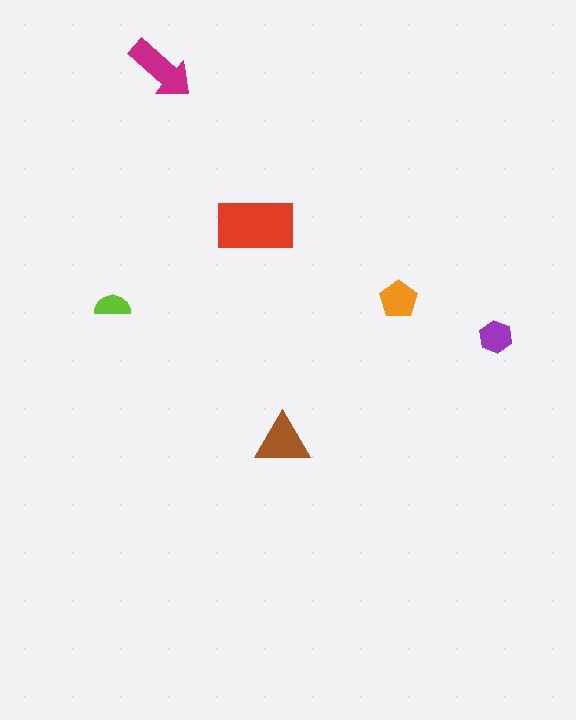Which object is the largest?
The red rectangle.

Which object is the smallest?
The lime semicircle.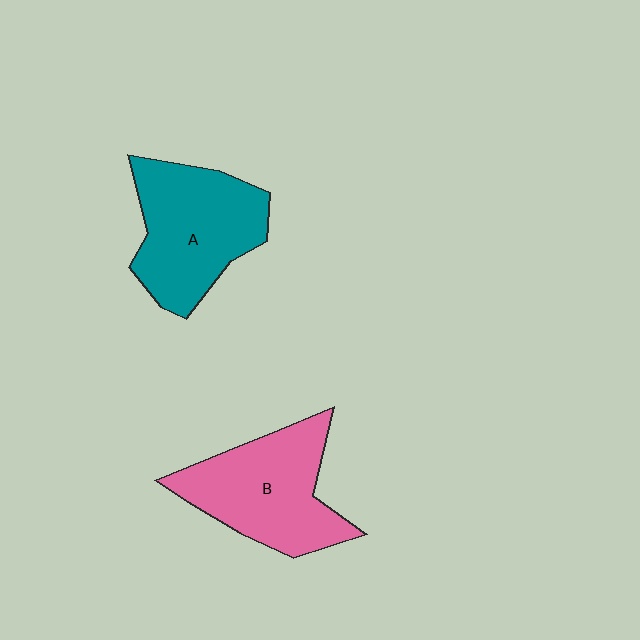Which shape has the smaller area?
Shape B (pink).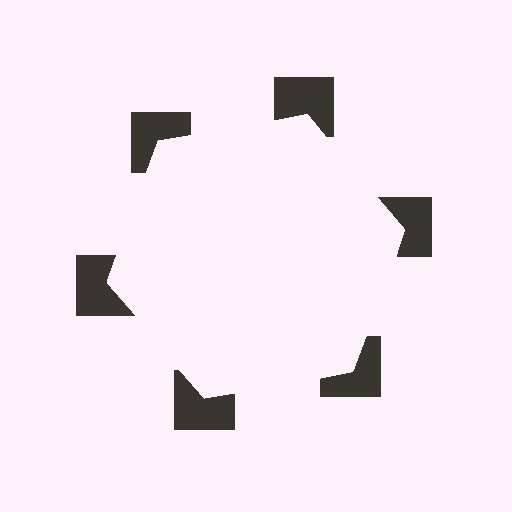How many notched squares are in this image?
There are 6 — one at each vertex of the illusory hexagon.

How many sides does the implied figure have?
6 sides.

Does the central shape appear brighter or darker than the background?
It typically appears slightly brighter than the background, even though no actual brightness change is drawn.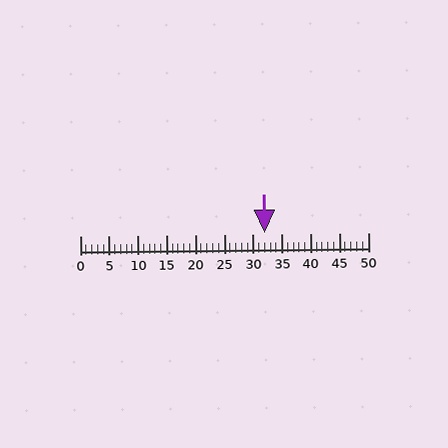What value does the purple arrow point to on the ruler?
The purple arrow points to approximately 32.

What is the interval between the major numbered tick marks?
The major tick marks are spaced 5 units apart.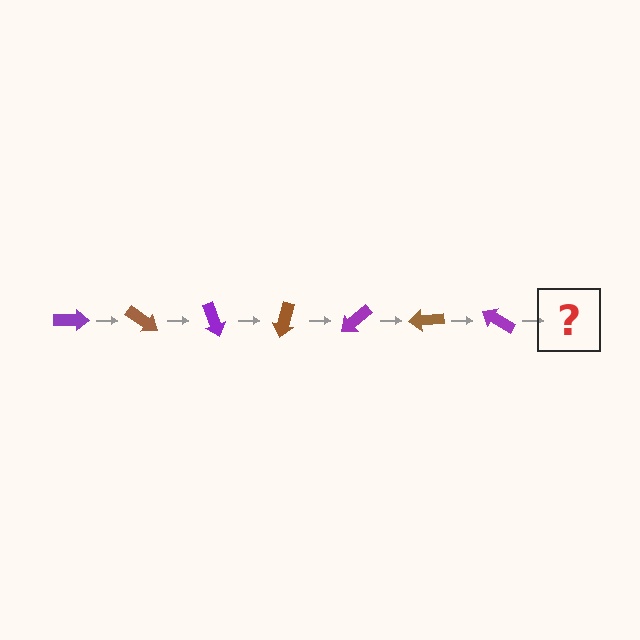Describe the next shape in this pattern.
It should be a brown arrow, rotated 245 degrees from the start.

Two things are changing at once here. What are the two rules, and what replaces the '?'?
The two rules are that it rotates 35 degrees each step and the color cycles through purple and brown. The '?' should be a brown arrow, rotated 245 degrees from the start.